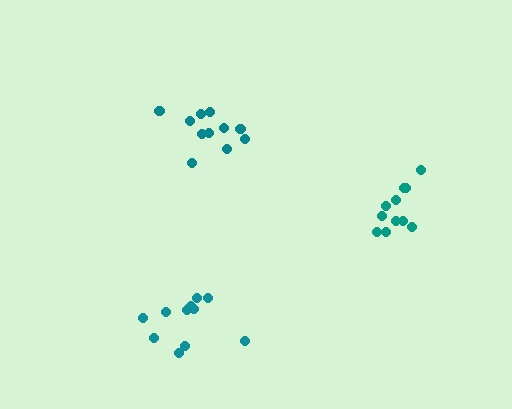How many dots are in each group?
Group 1: 11 dots, Group 2: 11 dots, Group 3: 11 dots (33 total).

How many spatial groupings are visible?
There are 3 spatial groupings.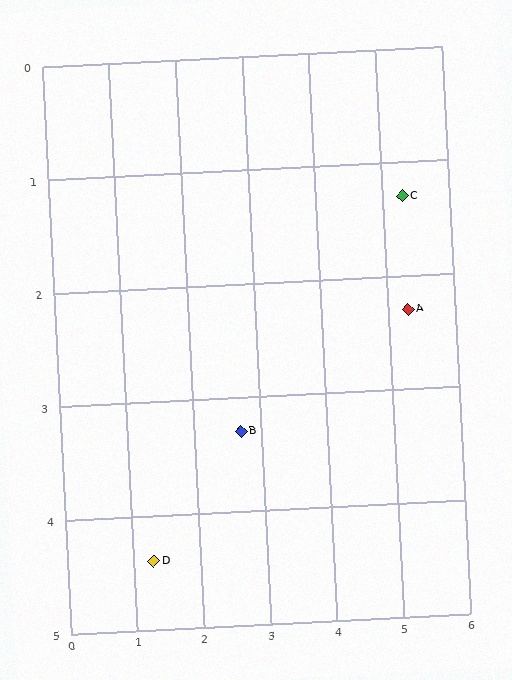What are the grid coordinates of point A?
Point A is at approximately (5.3, 2.3).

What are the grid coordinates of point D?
Point D is at approximately (1.3, 4.4).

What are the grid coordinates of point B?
Point B is at approximately (2.7, 3.3).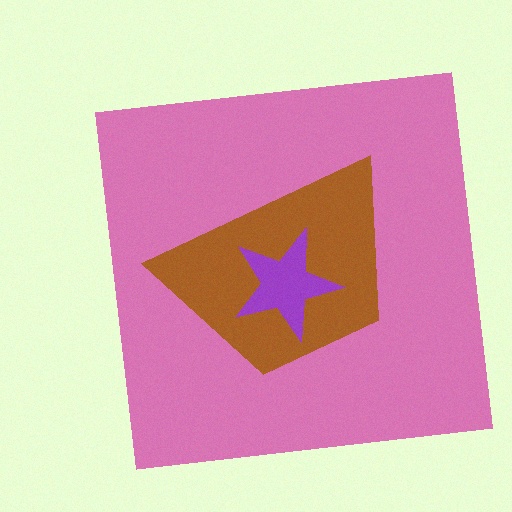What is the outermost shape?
The pink square.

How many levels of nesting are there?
3.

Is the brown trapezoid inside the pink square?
Yes.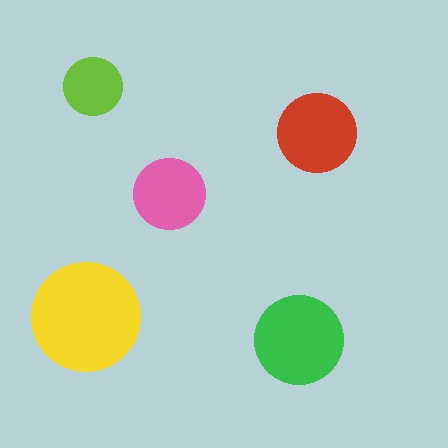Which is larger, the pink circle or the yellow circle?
The yellow one.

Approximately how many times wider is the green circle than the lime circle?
About 1.5 times wider.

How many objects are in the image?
There are 5 objects in the image.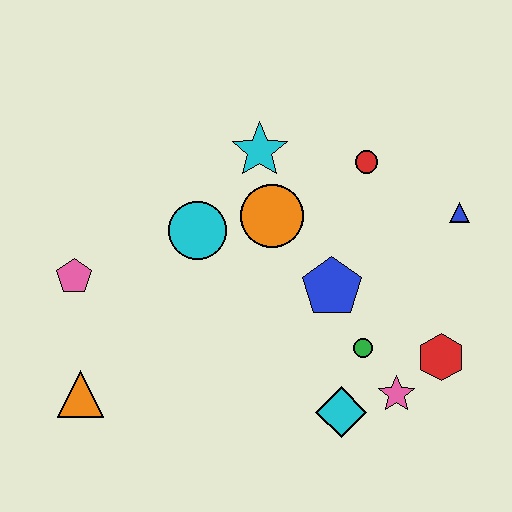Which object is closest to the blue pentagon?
The green circle is closest to the blue pentagon.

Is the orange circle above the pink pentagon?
Yes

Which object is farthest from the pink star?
The pink pentagon is farthest from the pink star.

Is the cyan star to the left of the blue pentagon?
Yes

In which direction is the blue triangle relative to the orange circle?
The blue triangle is to the right of the orange circle.